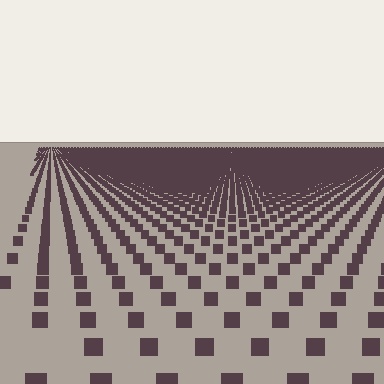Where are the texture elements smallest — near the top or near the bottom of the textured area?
Near the top.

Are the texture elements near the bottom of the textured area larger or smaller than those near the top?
Larger. Near the bottom, elements are closer to the viewer and appear at a bigger on-screen size.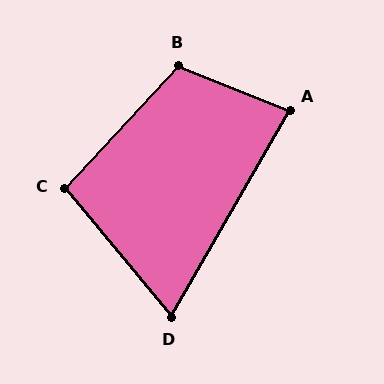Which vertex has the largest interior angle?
B, at approximately 111 degrees.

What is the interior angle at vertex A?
Approximately 82 degrees (acute).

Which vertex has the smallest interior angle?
D, at approximately 69 degrees.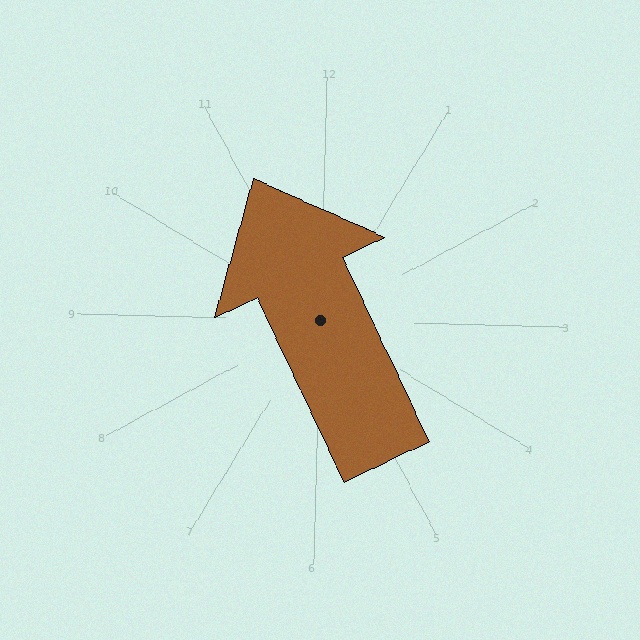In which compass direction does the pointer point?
Northwest.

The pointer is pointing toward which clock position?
Roughly 11 o'clock.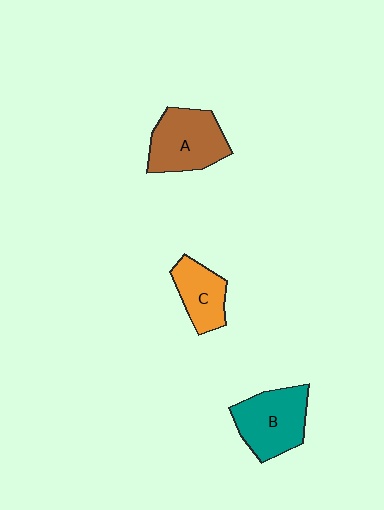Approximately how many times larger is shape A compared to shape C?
Approximately 1.5 times.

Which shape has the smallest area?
Shape C (orange).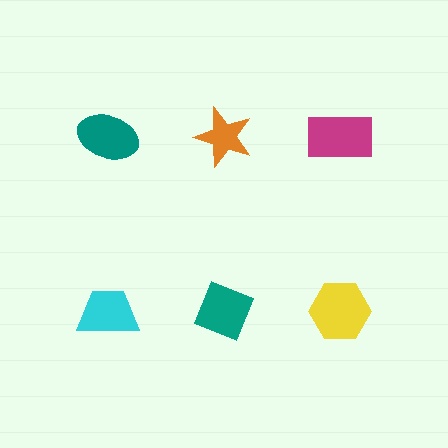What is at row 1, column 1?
A teal ellipse.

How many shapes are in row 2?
3 shapes.